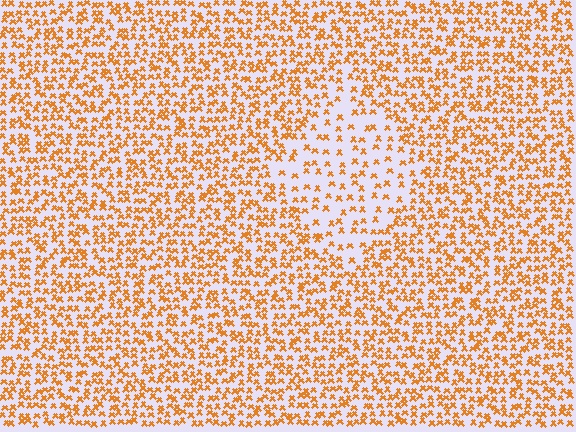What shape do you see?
I see a diamond.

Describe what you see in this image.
The image contains small orange elements arranged at two different densities. A diamond-shaped region is visible where the elements are less densely packed than the surrounding area.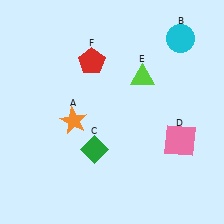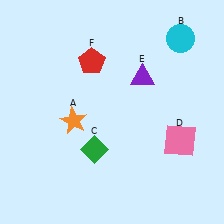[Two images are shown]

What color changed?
The triangle (E) changed from lime in Image 1 to purple in Image 2.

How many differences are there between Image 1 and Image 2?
There is 1 difference between the two images.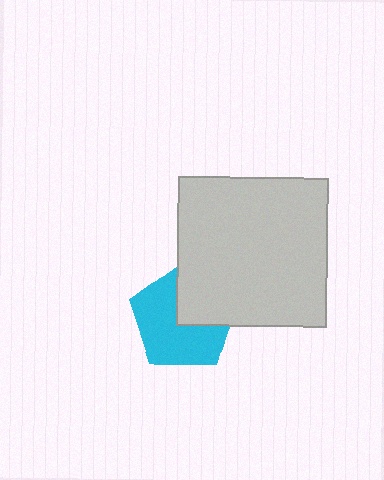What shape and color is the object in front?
The object in front is a light gray square.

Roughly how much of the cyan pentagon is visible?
About half of it is visible (roughly 65%).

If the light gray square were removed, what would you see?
You would see the complete cyan pentagon.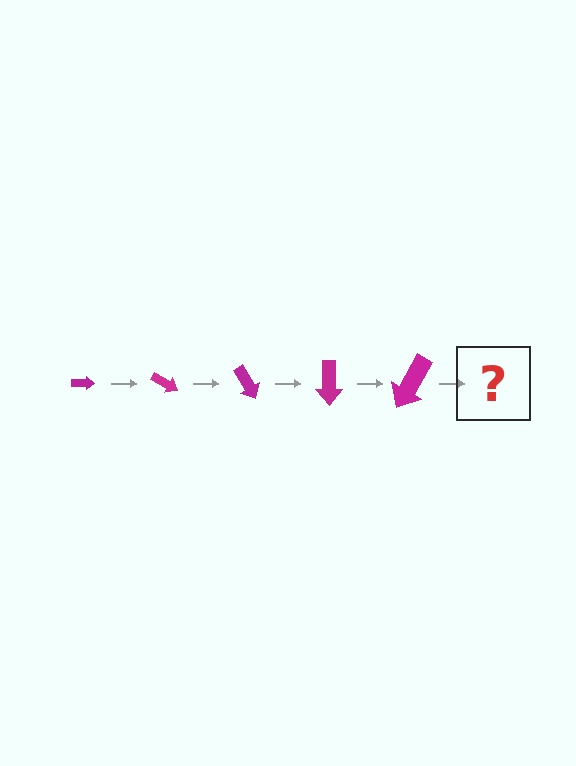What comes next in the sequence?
The next element should be an arrow, larger than the previous one and rotated 150 degrees from the start.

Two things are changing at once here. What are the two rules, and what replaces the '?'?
The two rules are that the arrow grows larger each step and it rotates 30 degrees each step. The '?' should be an arrow, larger than the previous one and rotated 150 degrees from the start.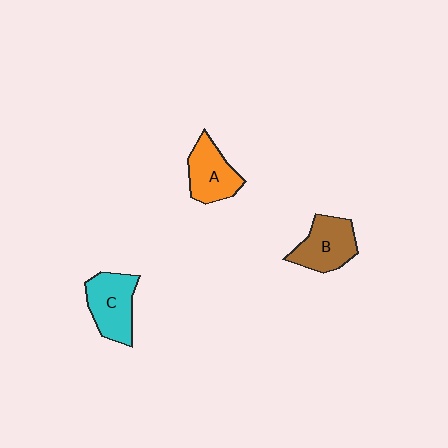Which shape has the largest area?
Shape C (cyan).